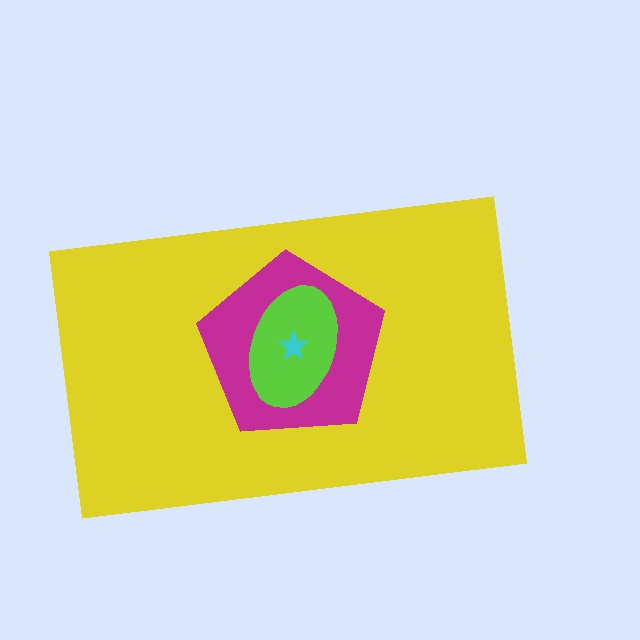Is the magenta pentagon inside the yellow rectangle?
Yes.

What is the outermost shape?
The yellow rectangle.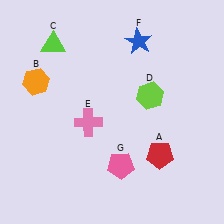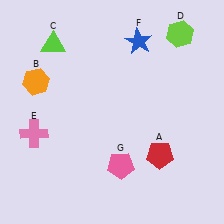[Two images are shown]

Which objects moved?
The objects that moved are: the lime hexagon (D), the pink cross (E).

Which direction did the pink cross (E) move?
The pink cross (E) moved left.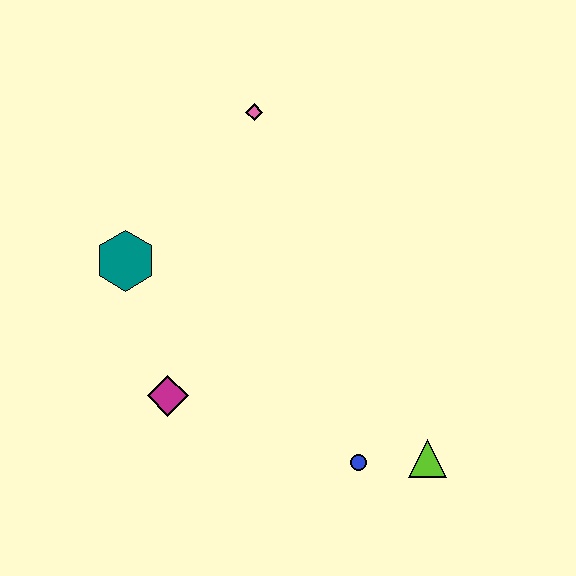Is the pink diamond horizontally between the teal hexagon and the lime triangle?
Yes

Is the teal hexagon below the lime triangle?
No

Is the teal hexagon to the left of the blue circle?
Yes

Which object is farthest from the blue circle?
The pink diamond is farthest from the blue circle.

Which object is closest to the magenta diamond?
The teal hexagon is closest to the magenta diamond.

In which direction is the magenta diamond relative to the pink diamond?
The magenta diamond is below the pink diamond.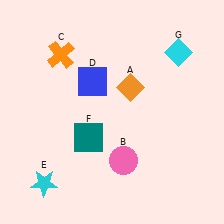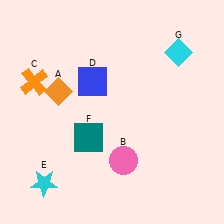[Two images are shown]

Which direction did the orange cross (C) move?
The orange cross (C) moved down.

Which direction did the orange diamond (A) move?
The orange diamond (A) moved left.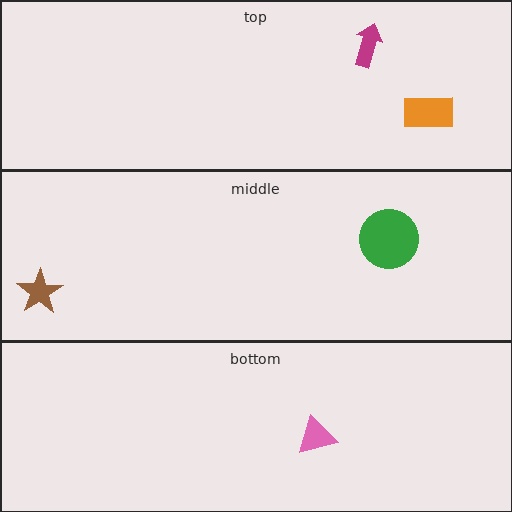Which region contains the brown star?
The middle region.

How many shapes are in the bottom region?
1.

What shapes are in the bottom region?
The pink triangle.